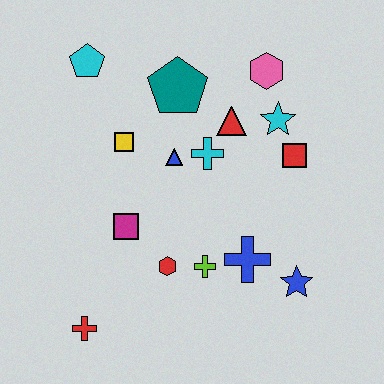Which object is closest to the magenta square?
The red hexagon is closest to the magenta square.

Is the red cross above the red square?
No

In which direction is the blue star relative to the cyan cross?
The blue star is below the cyan cross.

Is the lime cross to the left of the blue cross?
Yes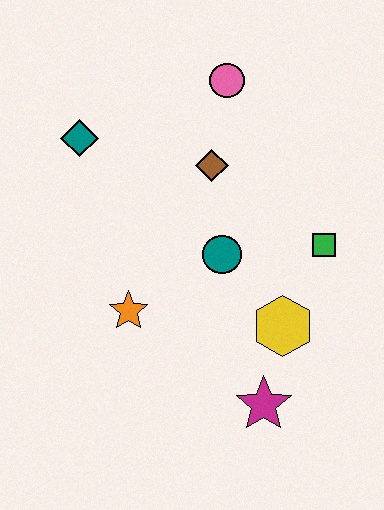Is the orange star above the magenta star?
Yes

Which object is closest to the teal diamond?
The brown diamond is closest to the teal diamond.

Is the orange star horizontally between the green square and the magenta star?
No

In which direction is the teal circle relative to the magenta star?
The teal circle is above the magenta star.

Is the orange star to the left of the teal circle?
Yes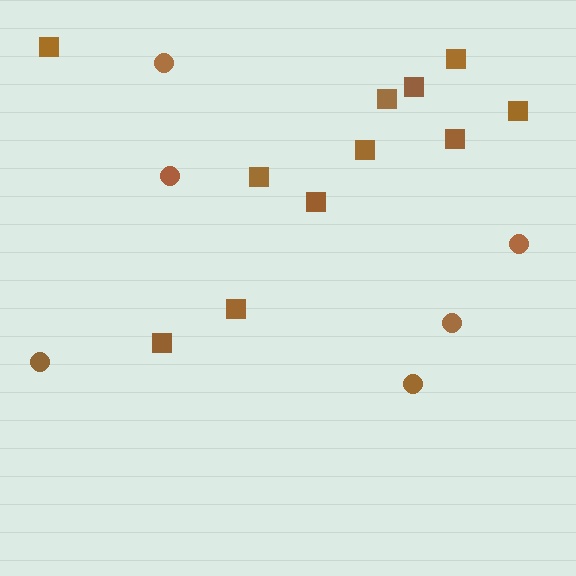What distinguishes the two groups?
There are 2 groups: one group of circles (6) and one group of squares (11).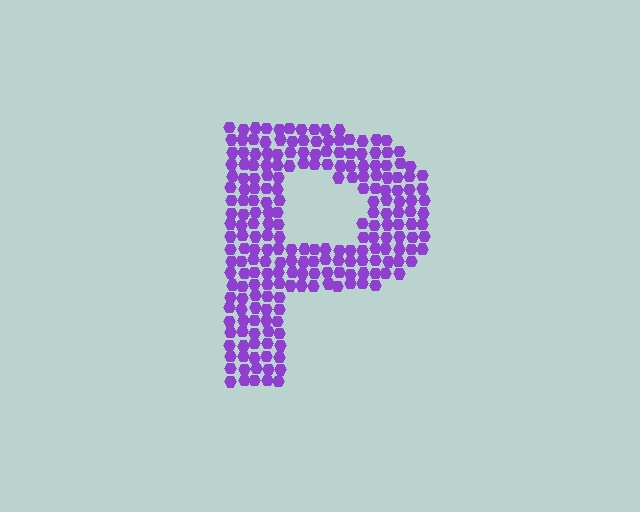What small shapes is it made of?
It is made of small hexagons.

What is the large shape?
The large shape is the letter P.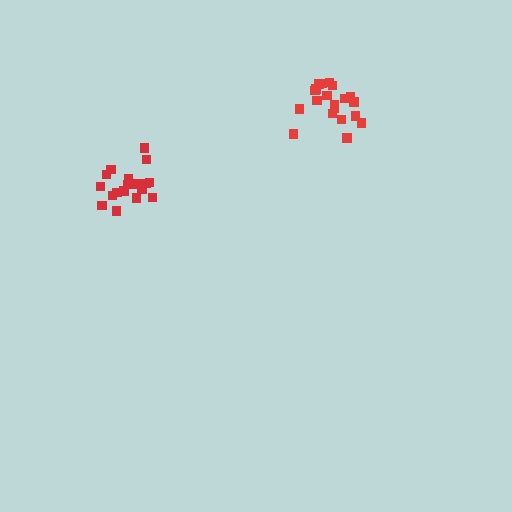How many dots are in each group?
Group 1: 18 dots, Group 2: 20 dots (38 total).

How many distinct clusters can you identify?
There are 2 distinct clusters.